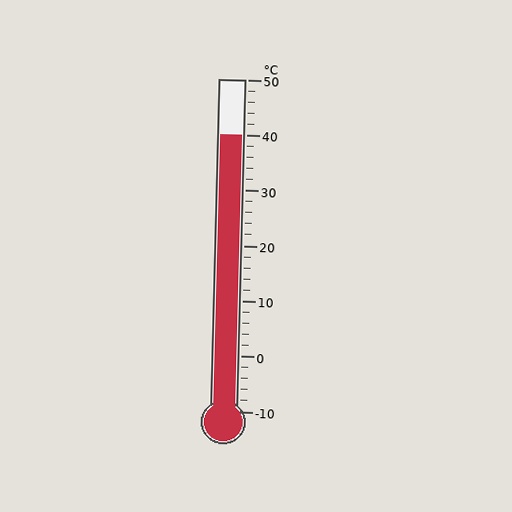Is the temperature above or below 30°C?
The temperature is above 30°C.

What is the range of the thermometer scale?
The thermometer scale ranges from -10°C to 50°C.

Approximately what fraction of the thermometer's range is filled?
The thermometer is filled to approximately 85% of its range.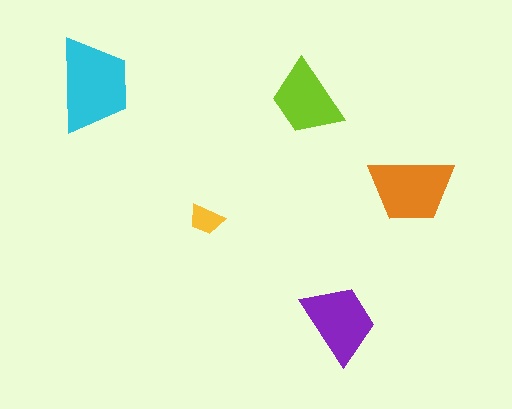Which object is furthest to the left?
The cyan trapezoid is leftmost.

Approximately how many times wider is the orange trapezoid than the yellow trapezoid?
About 2.5 times wider.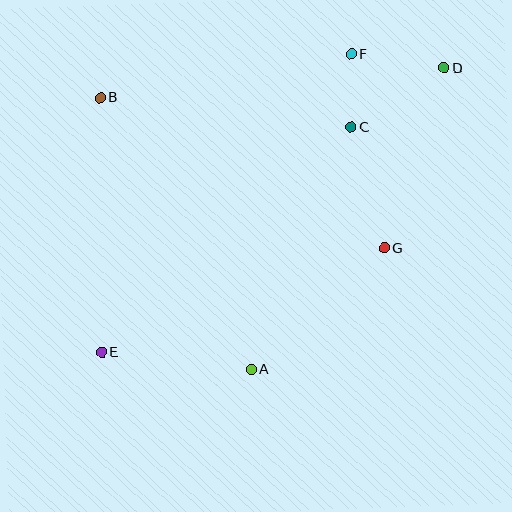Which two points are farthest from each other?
Points D and E are farthest from each other.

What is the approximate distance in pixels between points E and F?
The distance between E and F is approximately 389 pixels.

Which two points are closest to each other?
Points C and F are closest to each other.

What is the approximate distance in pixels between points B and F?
The distance between B and F is approximately 254 pixels.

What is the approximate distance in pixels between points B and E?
The distance between B and E is approximately 255 pixels.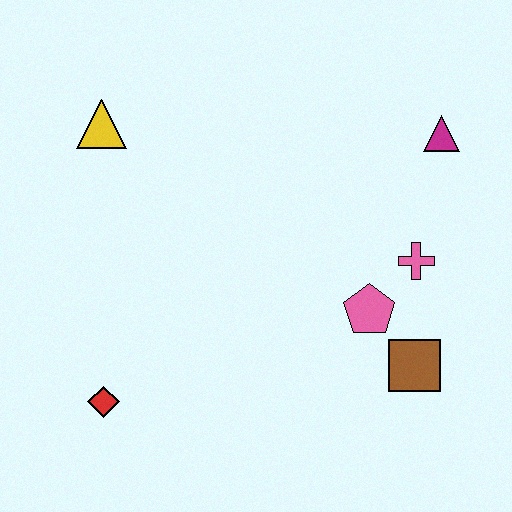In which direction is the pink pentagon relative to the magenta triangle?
The pink pentagon is below the magenta triangle.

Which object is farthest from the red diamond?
The magenta triangle is farthest from the red diamond.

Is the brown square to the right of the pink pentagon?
Yes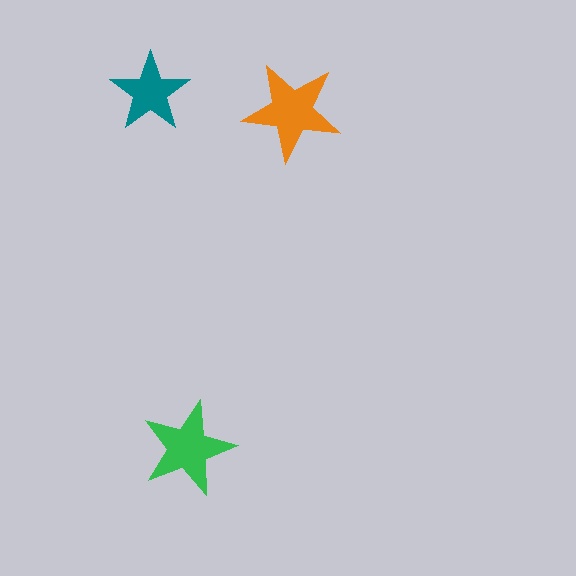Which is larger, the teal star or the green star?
The green one.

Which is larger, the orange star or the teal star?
The orange one.